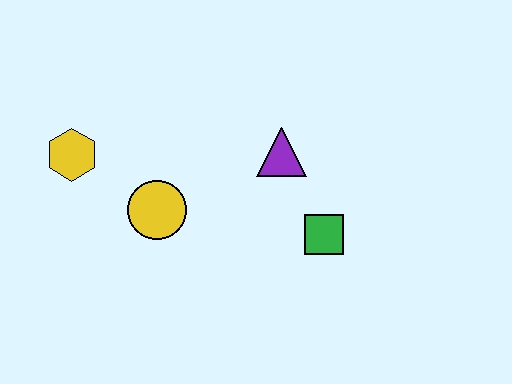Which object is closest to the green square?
The purple triangle is closest to the green square.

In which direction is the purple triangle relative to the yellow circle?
The purple triangle is to the right of the yellow circle.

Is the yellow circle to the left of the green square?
Yes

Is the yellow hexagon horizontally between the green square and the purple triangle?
No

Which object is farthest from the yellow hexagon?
The green square is farthest from the yellow hexagon.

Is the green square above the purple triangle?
No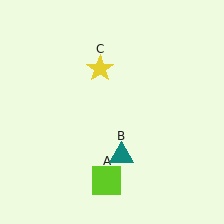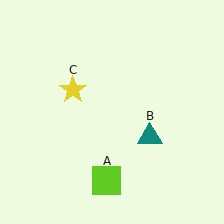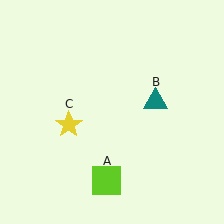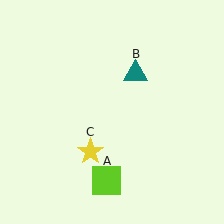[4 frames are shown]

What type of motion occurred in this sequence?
The teal triangle (object B), yellow star (object C) rotated counterclockwise around the center of the scene.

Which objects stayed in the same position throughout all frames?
Lime square (object A) remained stationary.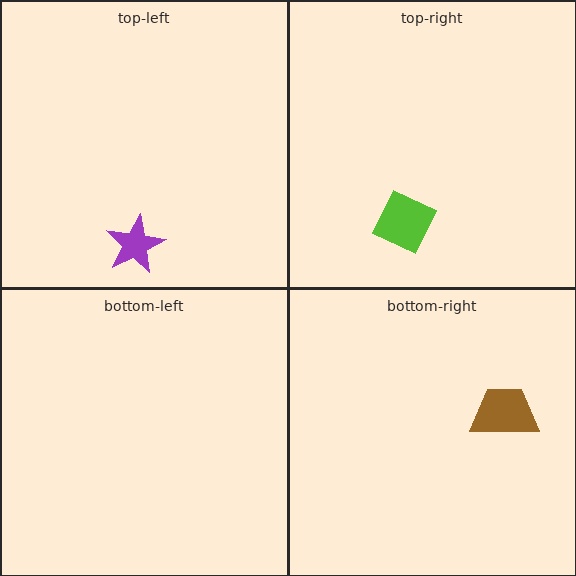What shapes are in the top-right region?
The lime diamond.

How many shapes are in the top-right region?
1.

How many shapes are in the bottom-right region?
1.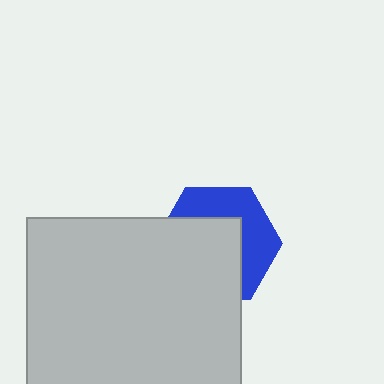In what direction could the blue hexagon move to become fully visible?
The blue hexagon could move toward the upper-right. That would shift it out from behind the light gray rectangle entirely.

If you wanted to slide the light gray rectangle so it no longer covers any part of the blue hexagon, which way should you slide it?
Slide it toward the lower-left — that is the most direct way to separate the two shapes.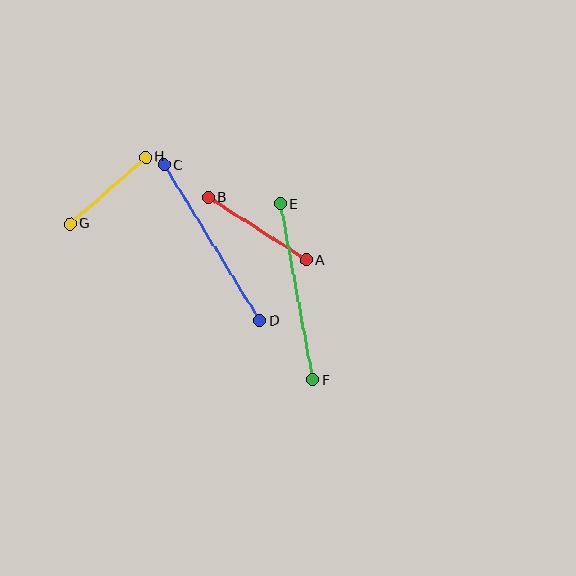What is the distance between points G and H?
The distance is approximately 101 pixels.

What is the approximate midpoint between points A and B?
The midpoint is at approximately (257, 229) pixels.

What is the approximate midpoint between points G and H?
The midpoint is at approximately (108, 191) pixels.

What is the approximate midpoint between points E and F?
The midpoint is at approximately (297, 292) pixels.